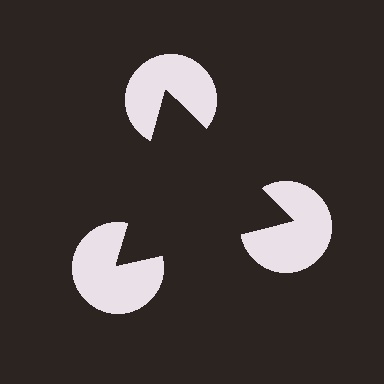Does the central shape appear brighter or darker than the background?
It typically appears slightly darker than the background, even though no actual brightness change is drawn.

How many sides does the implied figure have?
3 sides.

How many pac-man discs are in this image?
There are 3 — one at each vertex of the illusory triangle.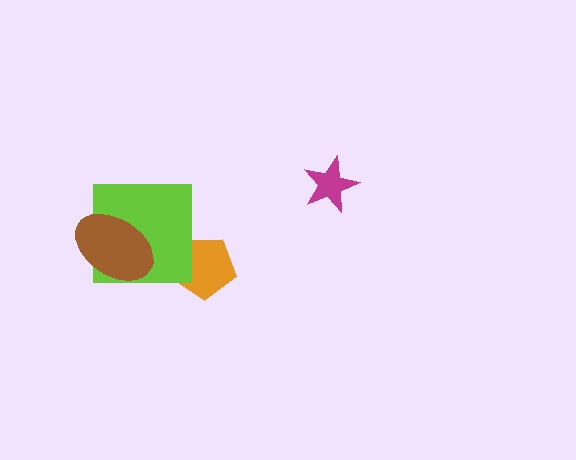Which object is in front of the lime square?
The brown ellipse is in front of the lime square.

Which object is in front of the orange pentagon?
The lime square is in front of the orange pentagon.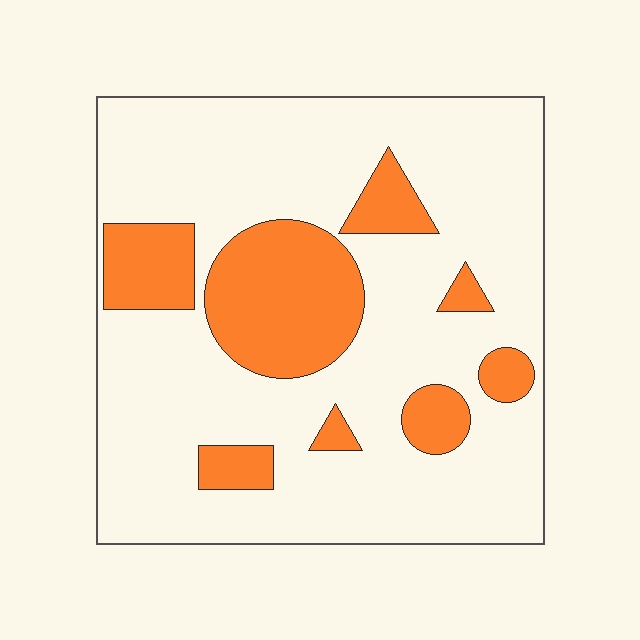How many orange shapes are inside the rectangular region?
8.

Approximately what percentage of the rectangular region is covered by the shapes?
Approximately 25%.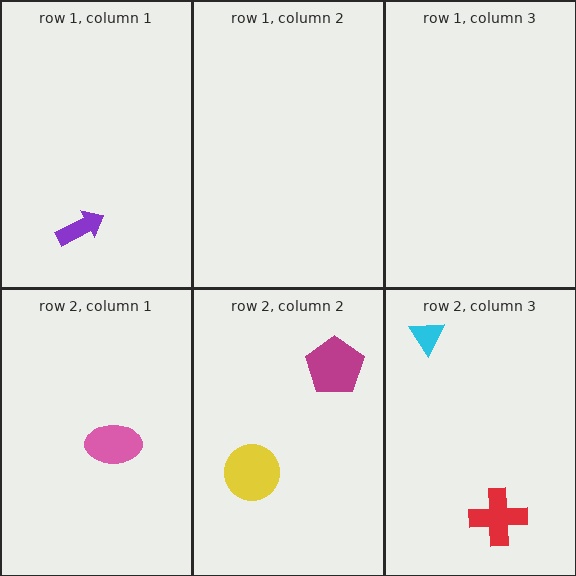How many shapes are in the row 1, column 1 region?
1.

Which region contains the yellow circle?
The row 2, column 2 region.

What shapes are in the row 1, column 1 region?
The purple arrow.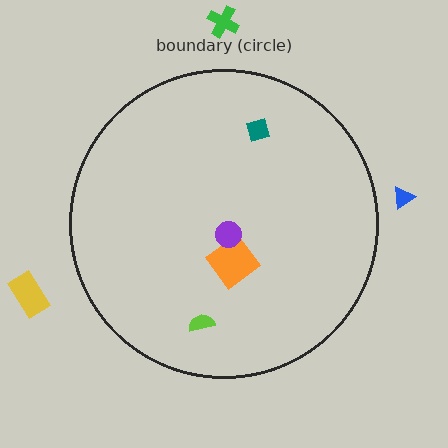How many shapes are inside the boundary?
4 inside, 3 outside.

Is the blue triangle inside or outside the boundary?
Outside.